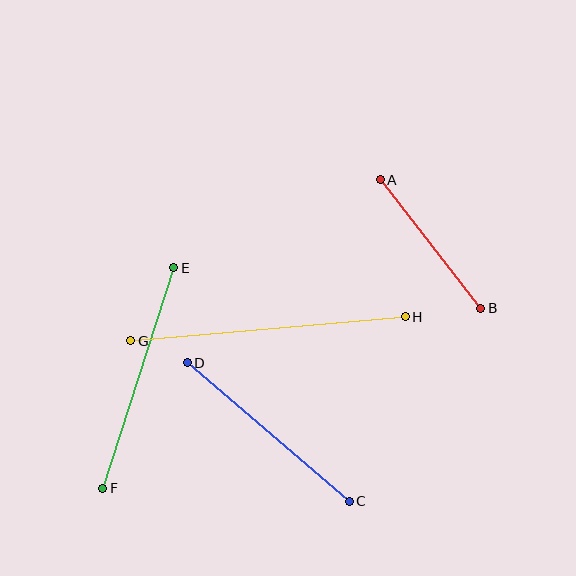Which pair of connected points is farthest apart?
Points G and H are farthest apart.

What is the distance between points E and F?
The distance is approximately 232 pixels.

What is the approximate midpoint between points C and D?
The midpoint is at approximately (268, 432) pixels.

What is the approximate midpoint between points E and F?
The midpoint is at approximately (138, 378) pixels.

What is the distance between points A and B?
The distance is approximately 163 pixels.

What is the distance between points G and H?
The distance is approximately 275 pixels.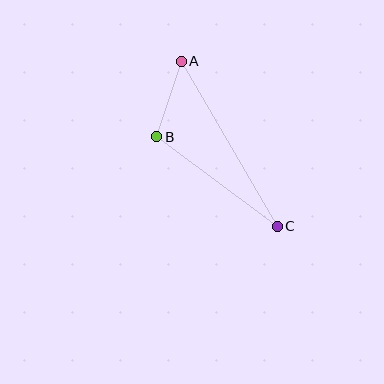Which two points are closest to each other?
Points A and B are closest to each other.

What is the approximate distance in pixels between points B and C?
The distance between B and C is approximately 150 pixels.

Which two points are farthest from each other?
Points A and C are farthest from each other.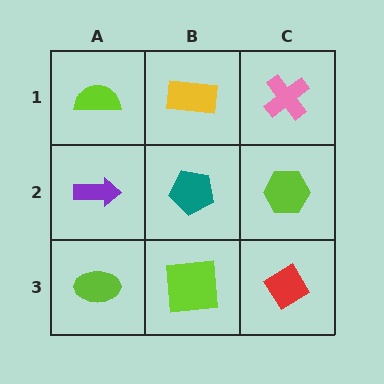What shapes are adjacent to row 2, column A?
A lime semicircle (row 1, column A), a lime ellipse (row 3, column A), a teal pentagon (row 2, column B).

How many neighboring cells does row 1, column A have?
2.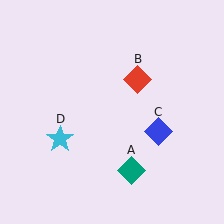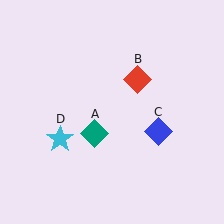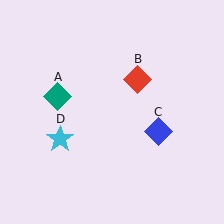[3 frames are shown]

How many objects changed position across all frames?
1 object changed position: teal diamond (object A).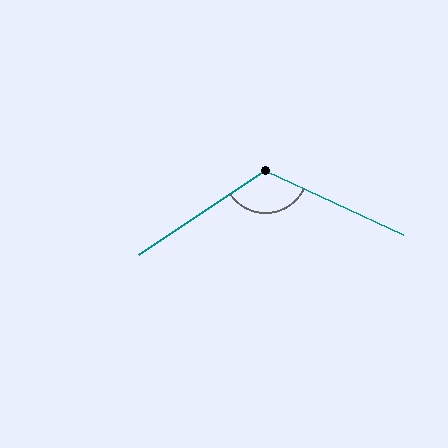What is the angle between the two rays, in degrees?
Approximately 121 degrees.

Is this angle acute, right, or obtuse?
It is obtuse.